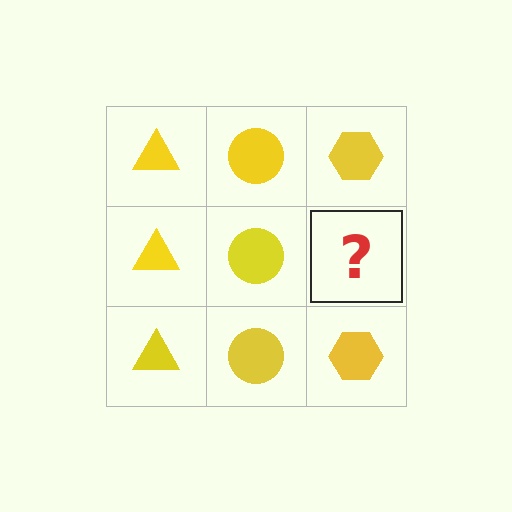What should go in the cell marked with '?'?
The missing cell should contain a yellow hexagon.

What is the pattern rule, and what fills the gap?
The rule is that each column has a consistent shape. The gap should be filled with a yellow hexagon.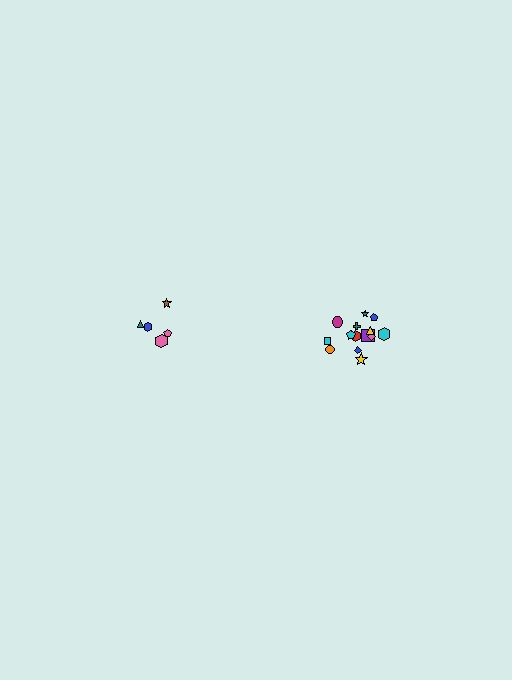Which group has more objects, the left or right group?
The right group.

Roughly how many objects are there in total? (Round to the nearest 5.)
Roughly 20 objects in total.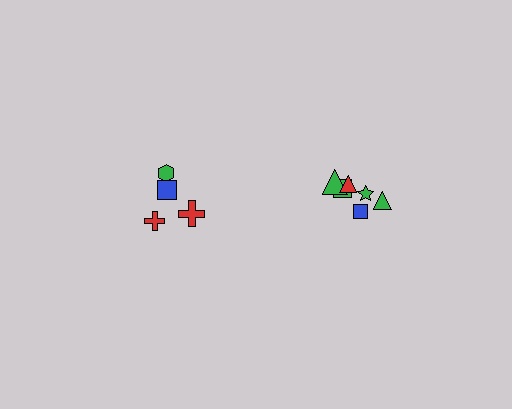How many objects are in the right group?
There are 6 objects.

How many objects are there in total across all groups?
There are 10 objects.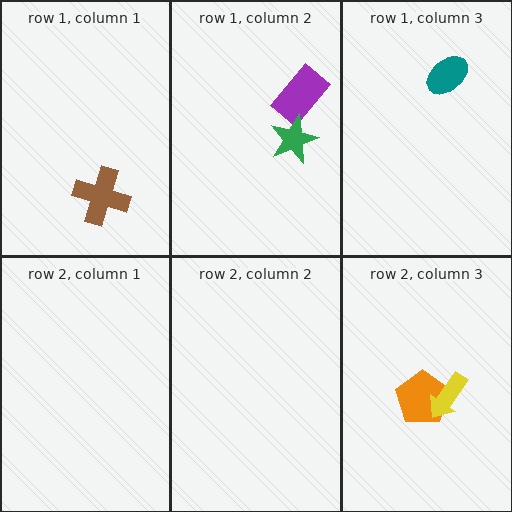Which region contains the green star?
The row 1, column 2 region.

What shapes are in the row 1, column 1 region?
The brown cross.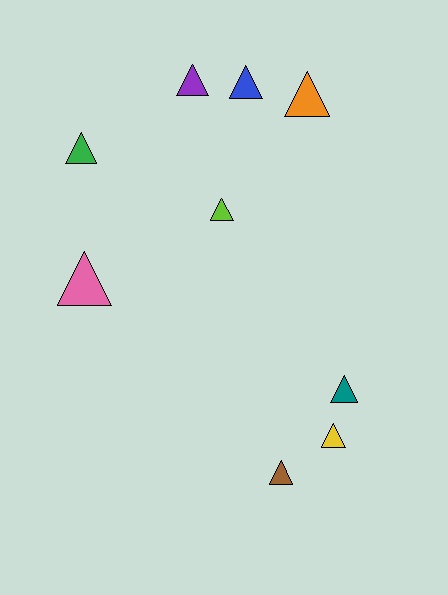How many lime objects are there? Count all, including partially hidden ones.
There is 1 lime object.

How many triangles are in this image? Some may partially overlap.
There are 9 triangles.